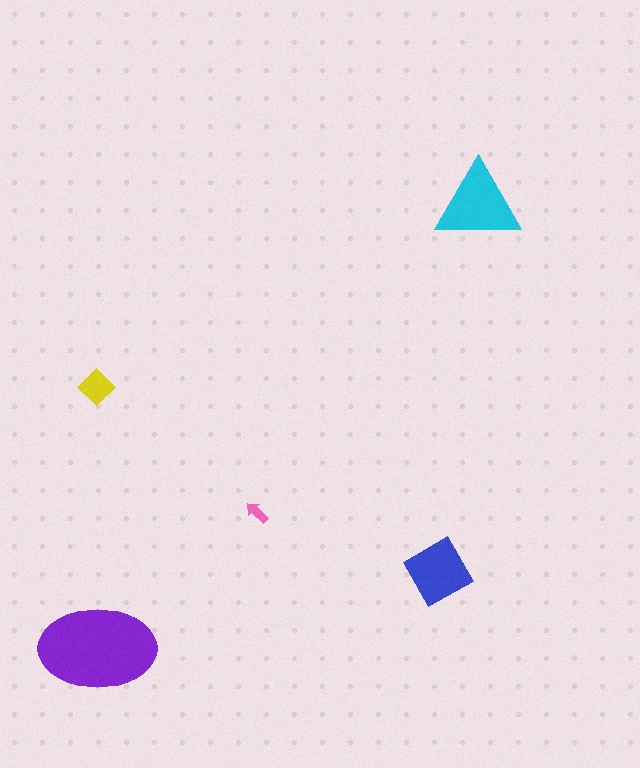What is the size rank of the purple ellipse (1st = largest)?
1st.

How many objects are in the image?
There are 5 objects in the image.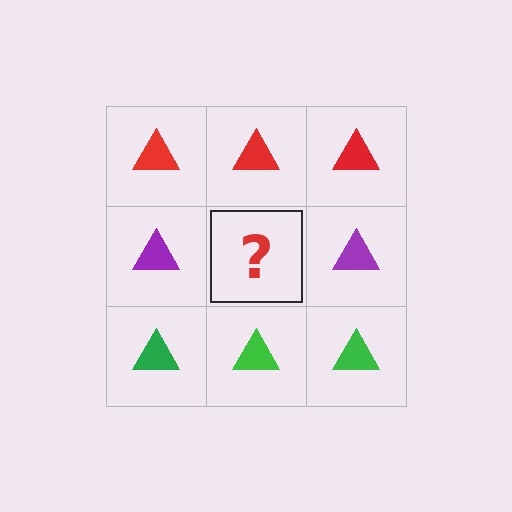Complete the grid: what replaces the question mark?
The question mark should be replaced with a purple triangle.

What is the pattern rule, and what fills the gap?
The rule is that each row has a consistent color. The gap should be filled with a purple triangle.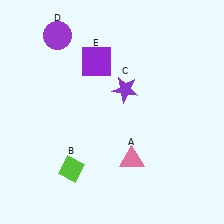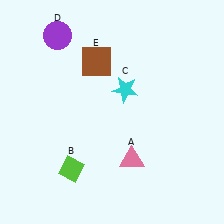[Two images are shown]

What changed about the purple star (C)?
In Image 1, C is purple. In Image 2, it changed to cyan.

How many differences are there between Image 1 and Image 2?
There are 2 differences between the two images.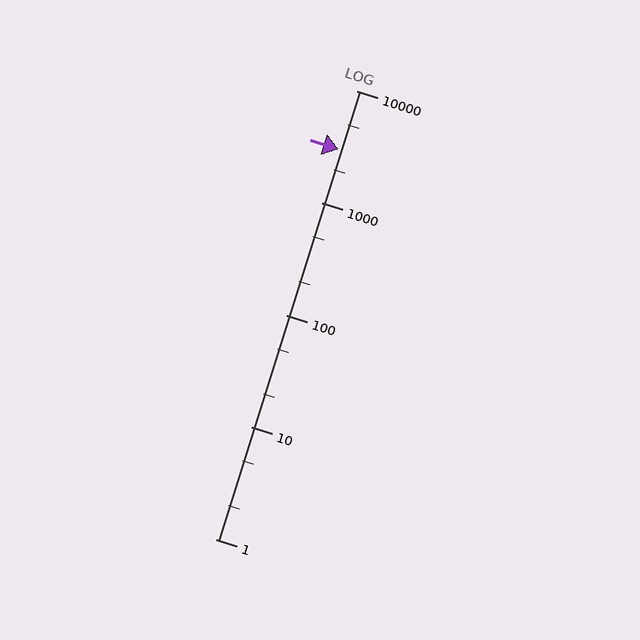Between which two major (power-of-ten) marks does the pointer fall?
The pointer is between 1000 and 10000.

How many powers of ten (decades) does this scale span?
The scale spans 4 decades, from 1 to 10000.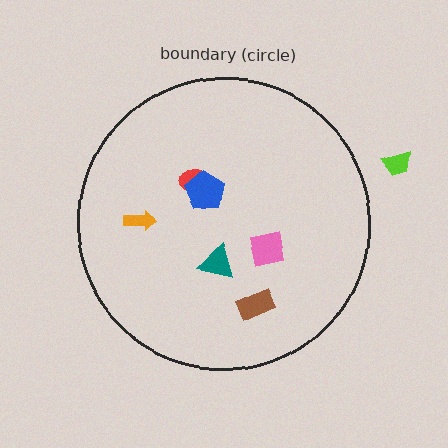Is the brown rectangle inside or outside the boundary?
Inside.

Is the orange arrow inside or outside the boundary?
Inside.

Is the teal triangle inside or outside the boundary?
Inside.